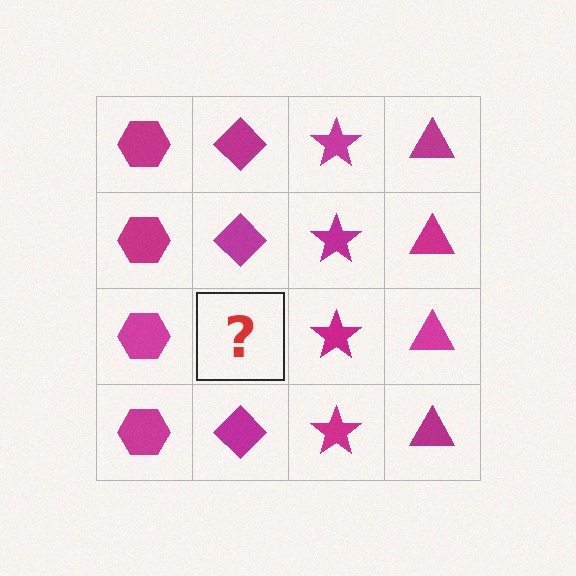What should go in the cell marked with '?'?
The missing cell should contain a magenta diamond.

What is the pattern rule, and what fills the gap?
The rule is that each column has a consistent shape. The gap should be filled with a magenta diamond.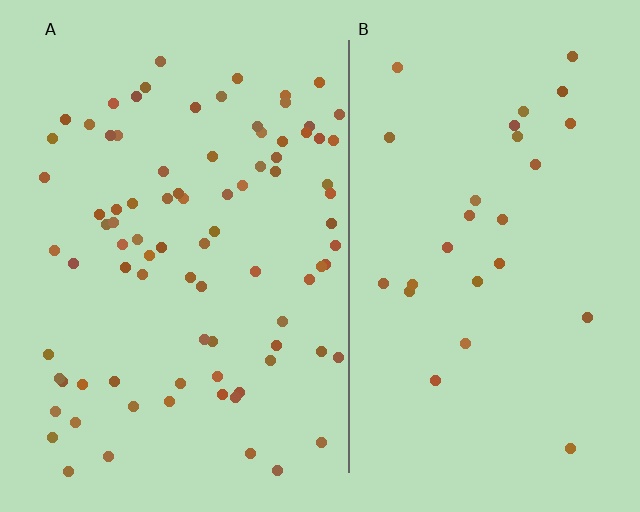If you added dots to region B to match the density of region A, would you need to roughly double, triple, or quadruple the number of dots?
Approximately triple.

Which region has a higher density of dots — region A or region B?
A (the left).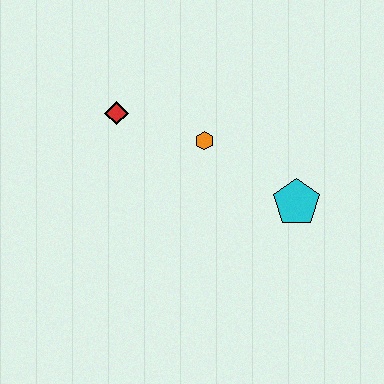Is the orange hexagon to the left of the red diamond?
No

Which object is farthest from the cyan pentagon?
The red diamond is farthest from the cyan pentagon.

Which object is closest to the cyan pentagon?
The orange hexagon is closest to the cyan pentagon.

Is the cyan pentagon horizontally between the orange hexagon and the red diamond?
No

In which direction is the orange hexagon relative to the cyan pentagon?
The orange hexagon is to the left of the cyan pentagon.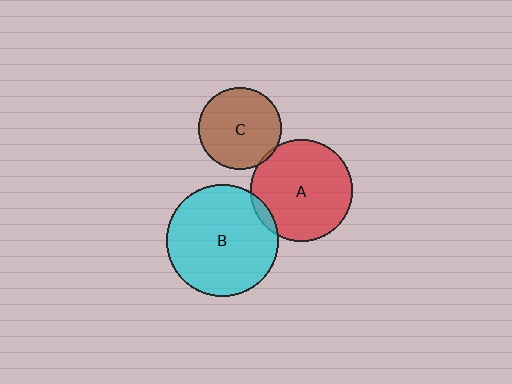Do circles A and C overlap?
Yes.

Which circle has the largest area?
Circle B (cyan).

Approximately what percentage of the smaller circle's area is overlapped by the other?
Approximately 5%.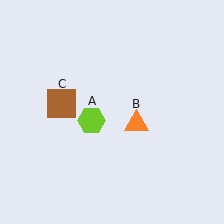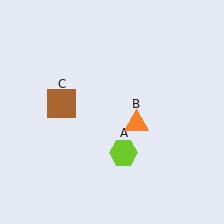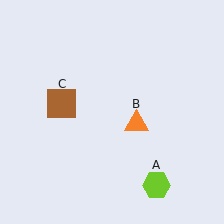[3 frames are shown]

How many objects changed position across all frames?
1 object changed position: lime hexagon (object A).